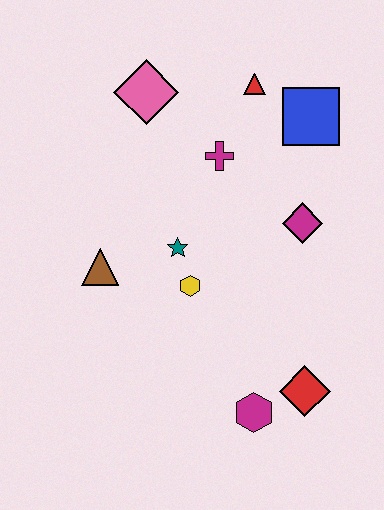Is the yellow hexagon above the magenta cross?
No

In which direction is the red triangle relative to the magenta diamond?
The red triangle is above the magenta diamond.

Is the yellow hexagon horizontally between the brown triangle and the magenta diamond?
Yes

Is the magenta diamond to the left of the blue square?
Yes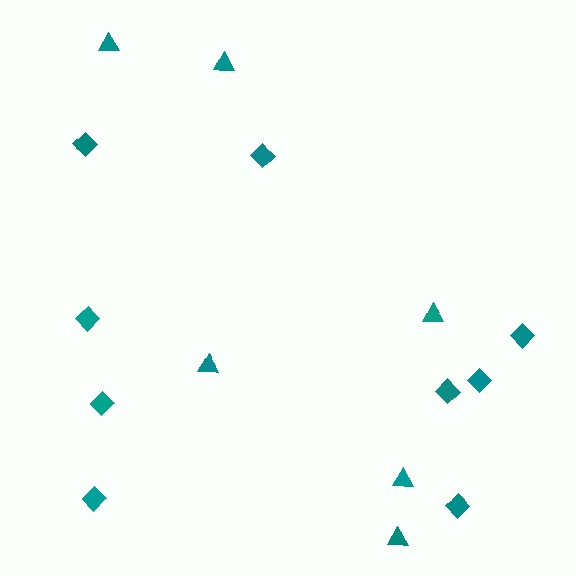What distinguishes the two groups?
There are 2 groups: one group of diamonds (9) and one group of triangles (6).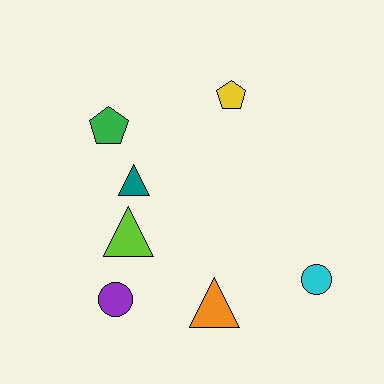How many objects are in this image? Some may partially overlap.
There are 7 objects.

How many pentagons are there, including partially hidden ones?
There are 2 pentagons.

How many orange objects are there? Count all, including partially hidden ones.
There is 1 orange object.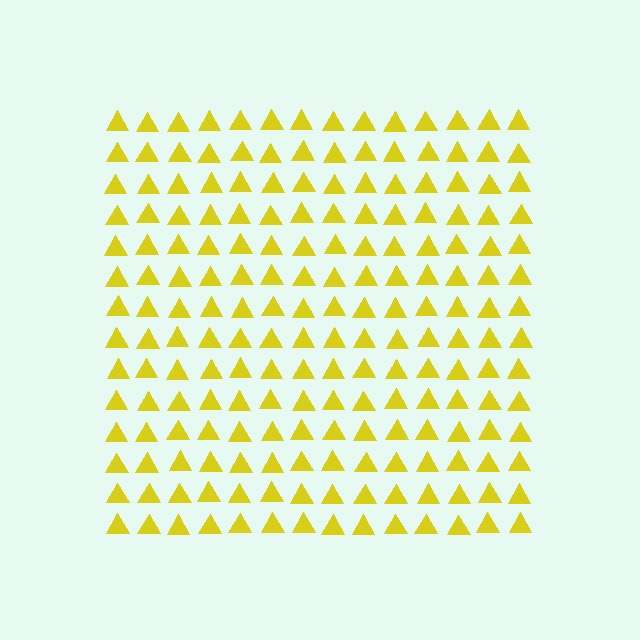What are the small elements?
The small elements are triangles.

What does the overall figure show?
The overall figure shows a square.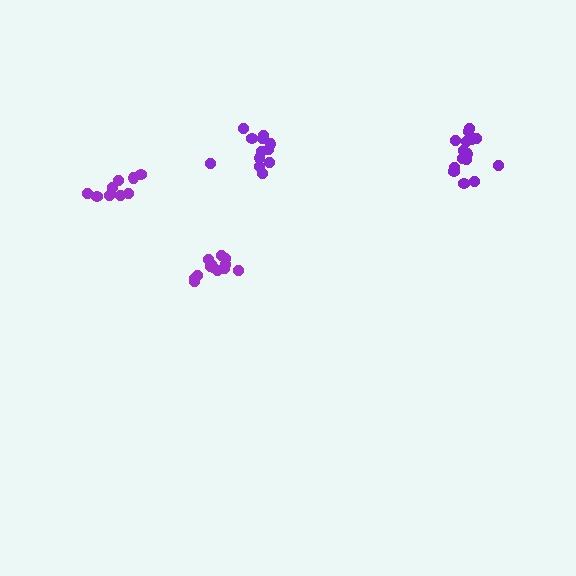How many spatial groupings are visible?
There are 4 spatial groupings.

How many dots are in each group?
Group 1: 15 dots, Group 2: 13 dots, Group 3: 10 dots, Group 4: 13 dots (51 total).